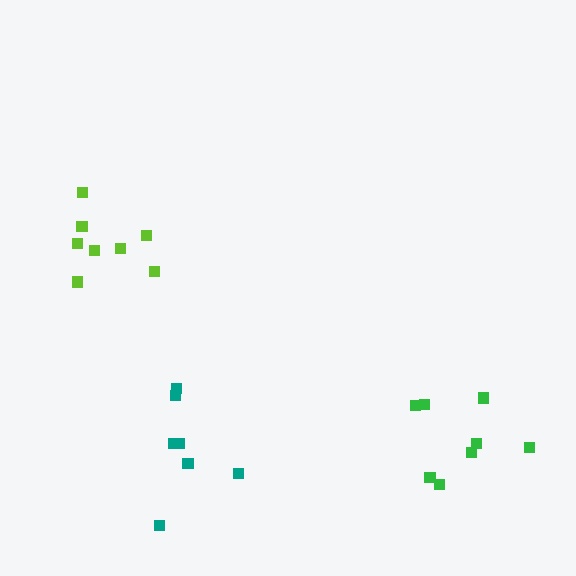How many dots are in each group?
Group 1: 8 dots, Group 2: 8 dots, Group 3: 7 dots (23 total).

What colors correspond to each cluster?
The clusters are colored: green, lime, teal.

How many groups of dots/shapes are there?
There are 3 groups.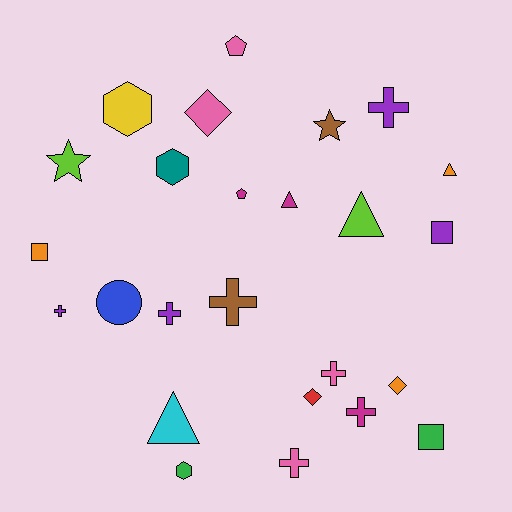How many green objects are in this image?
There are 2 green objects.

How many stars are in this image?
There are 2 stars.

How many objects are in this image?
There are 25 objects.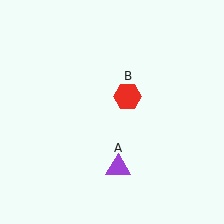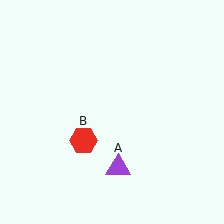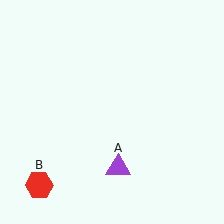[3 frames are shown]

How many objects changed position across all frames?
1 object changed position: red hexagon (object B).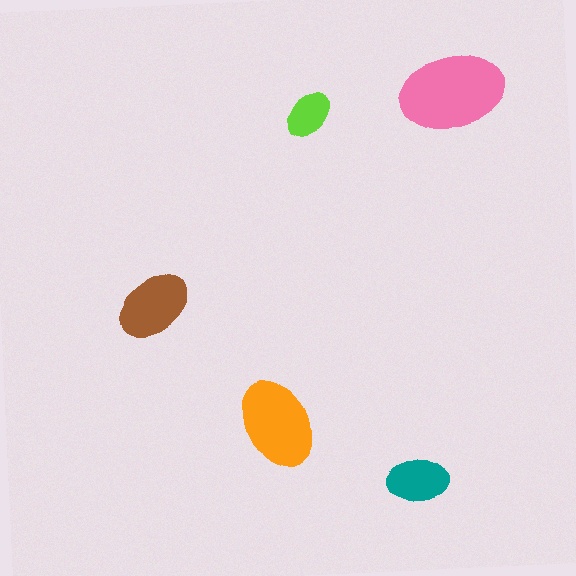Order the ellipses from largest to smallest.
the pink one, the orange one, the brown one, the teal one, the lime one.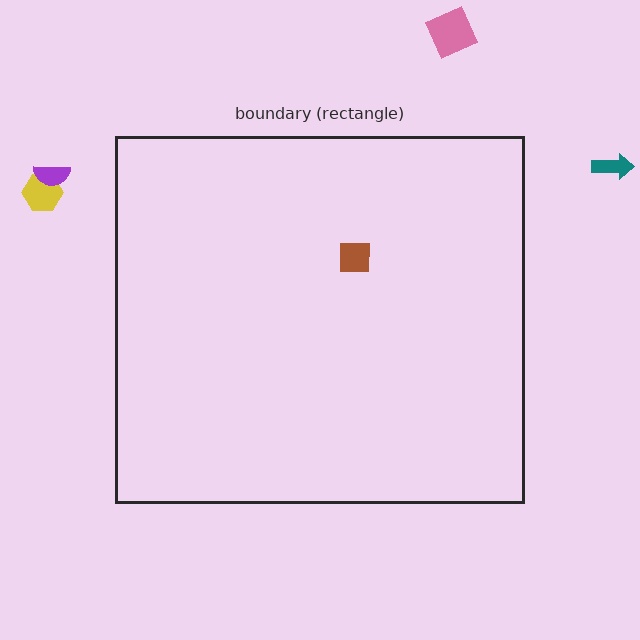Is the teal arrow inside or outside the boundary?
Outside.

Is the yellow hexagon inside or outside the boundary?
Outside.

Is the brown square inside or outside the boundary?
Inside.